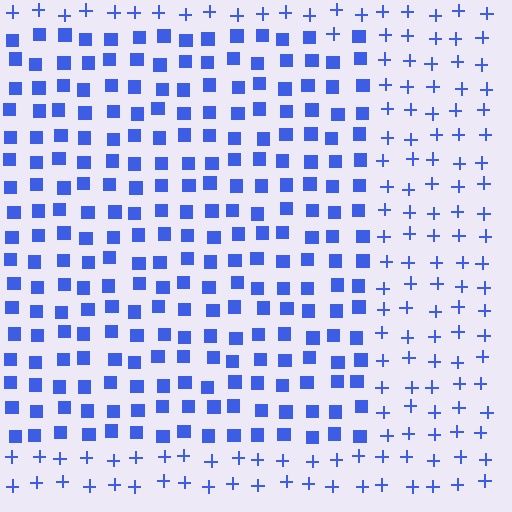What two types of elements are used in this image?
The image uses squares inside the rectangle region and plus signs outside it.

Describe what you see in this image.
The image is filled with small blue elements arranged in a uniform grid. A rectangle-shaped region contains squares, while the surrounding area contains plus signs. The boundary is defined purely by the change in element shape.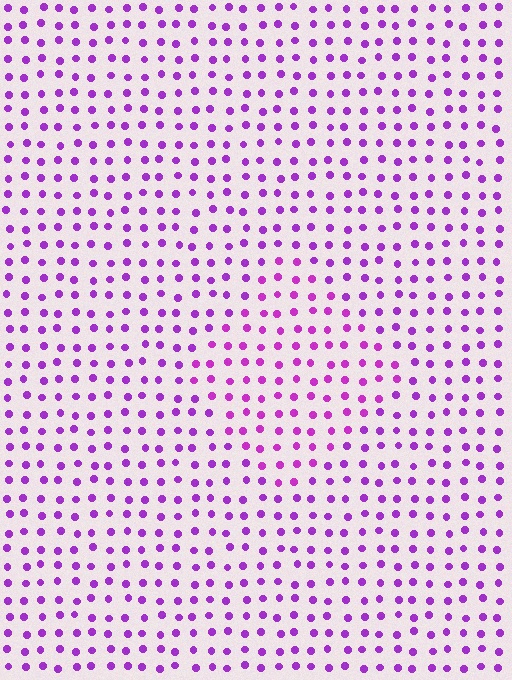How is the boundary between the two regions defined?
The boundary is defined purely by a slight shift in hue (about 17 degrees). Spacing, size, and orientation are identical on both sides.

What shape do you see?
I see a diamond.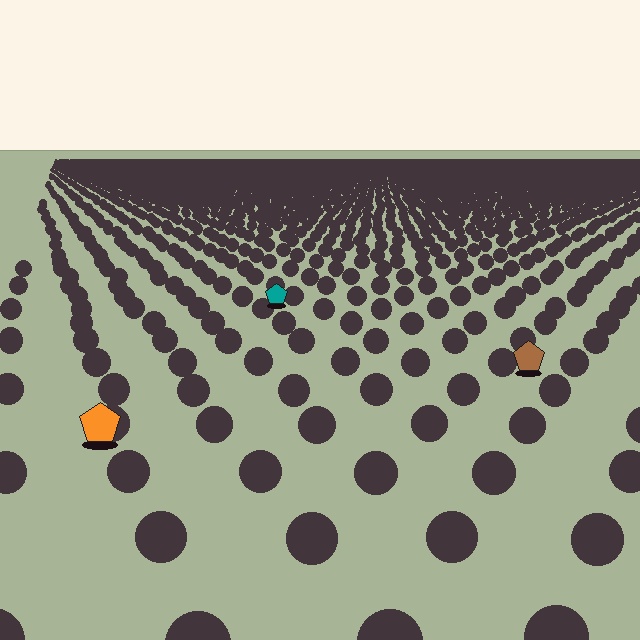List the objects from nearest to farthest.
From nearest to farthest: the orange pentagon, the brown pentagon, the teal pentagon.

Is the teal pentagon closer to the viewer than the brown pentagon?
No. The brown pentagon is closer — you can tell from the texture gradient: the ground texture is coarser near it.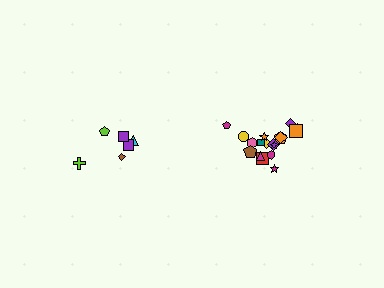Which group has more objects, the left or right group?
The right group.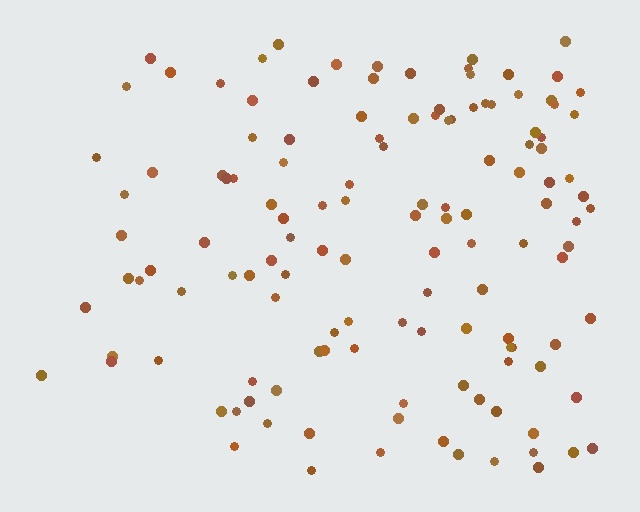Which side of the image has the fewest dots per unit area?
The left.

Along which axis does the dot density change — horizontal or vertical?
Horizontal.